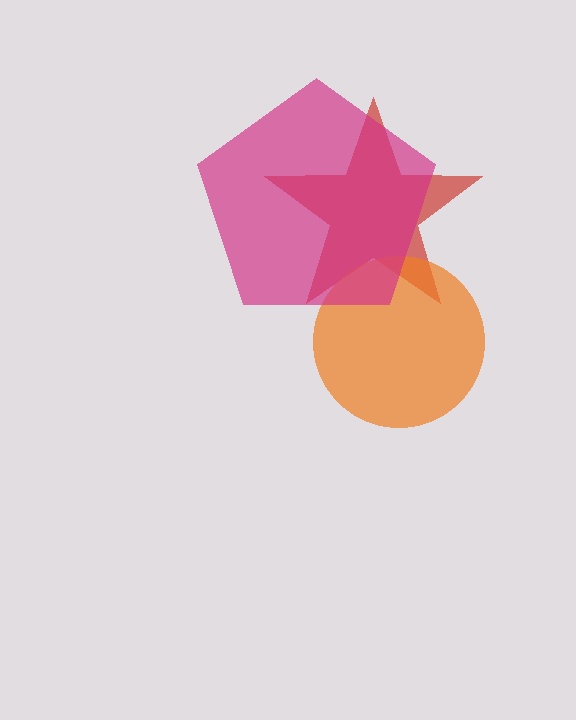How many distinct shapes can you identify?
There are 3 distinct shapes: a red star, an orange circle, a magenta pentagon.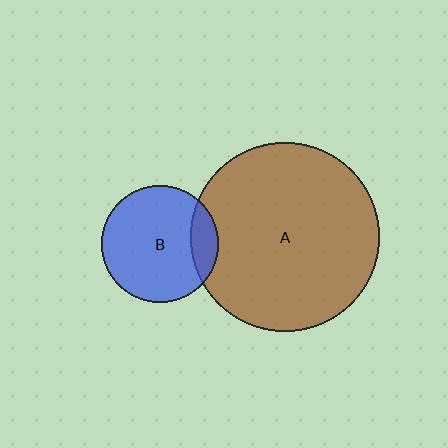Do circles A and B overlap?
Yes.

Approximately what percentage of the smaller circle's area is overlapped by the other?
Approximately 15%.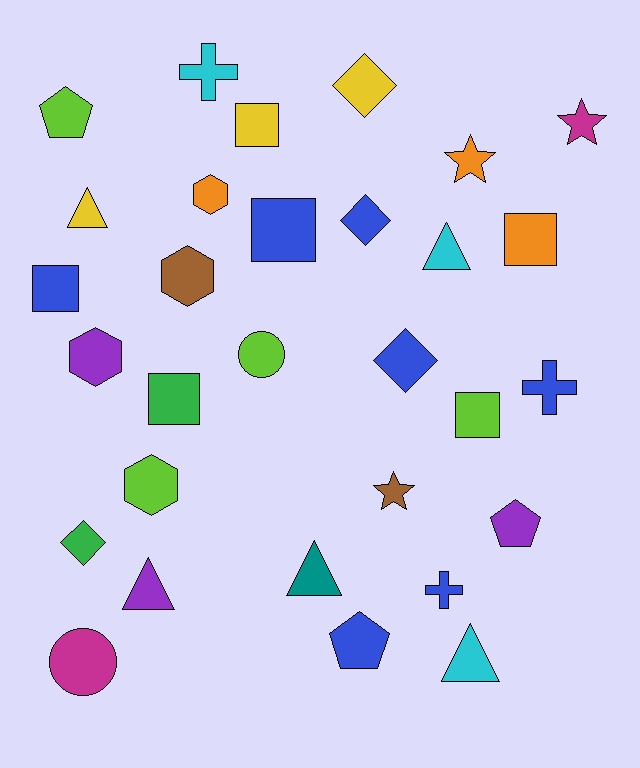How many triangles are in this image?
There are 5 triangles.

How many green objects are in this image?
There are 2 green objects.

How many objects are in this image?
There are 30 objects.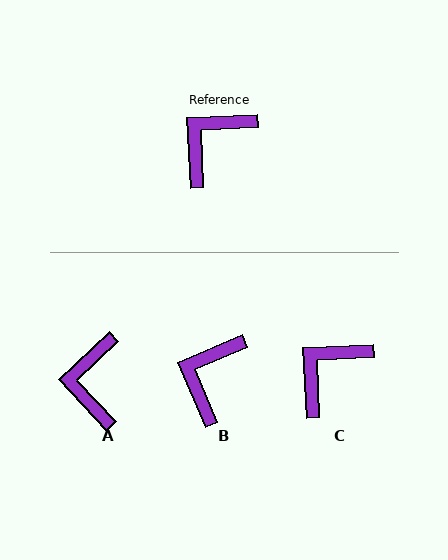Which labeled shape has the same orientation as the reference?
C.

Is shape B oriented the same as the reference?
No, it is off by about 20 degrees.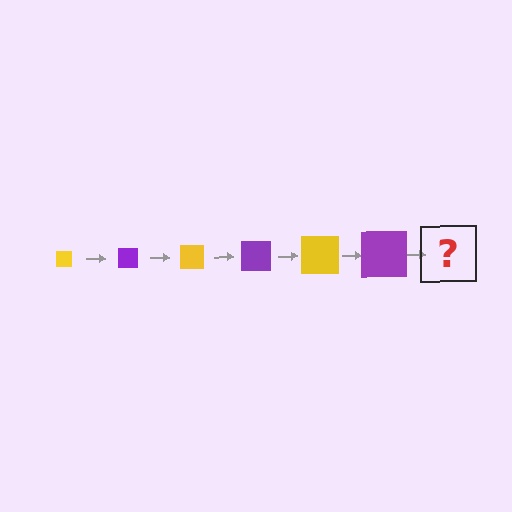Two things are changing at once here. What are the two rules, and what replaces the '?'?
The two rules are that the square grows larger each step and the color cycles through yellow and purple. The '?' should be a yellow square, larger than the previous one.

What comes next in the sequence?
The next element should be a yellow square, larger than the previous one.